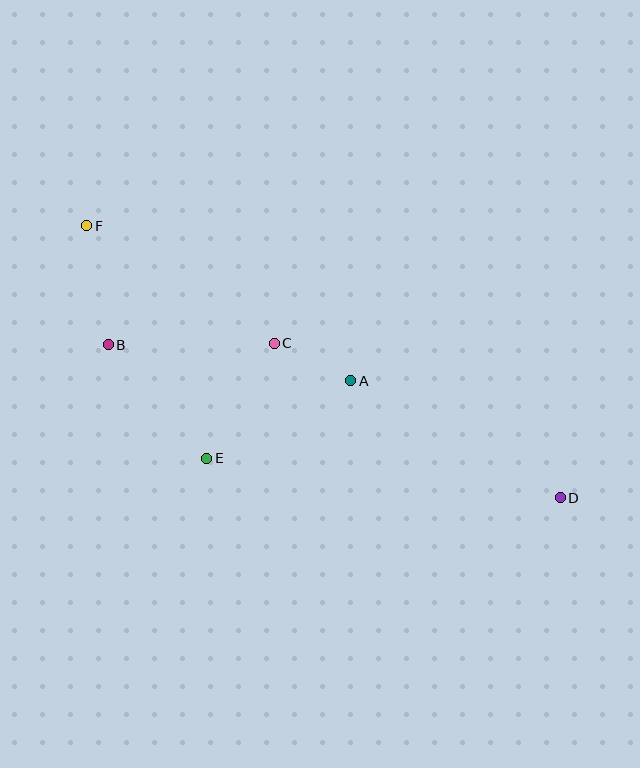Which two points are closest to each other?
Points A and C are closest to each other.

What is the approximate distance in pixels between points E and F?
The distance between E and F is approximately 262 pixels.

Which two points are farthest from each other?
Points D and F are farthest from each other.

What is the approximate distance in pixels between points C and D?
The distance between C and D is approximately 325 pixels.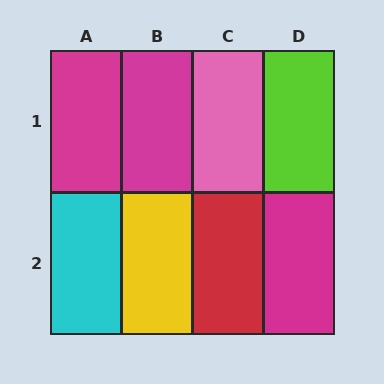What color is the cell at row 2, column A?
Cyan.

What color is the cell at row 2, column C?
Red.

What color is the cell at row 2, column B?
Yellow.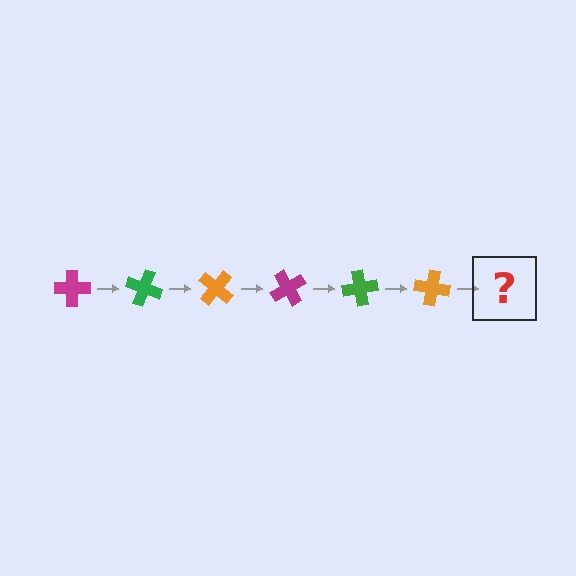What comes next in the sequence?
The next element should be a magenta cross, rotated 120 degrees from the start.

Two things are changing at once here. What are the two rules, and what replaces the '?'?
The two rules are that it rotates 20 degrees each step and the color cycles through magenta, green, and orange. The '?' should be a magenta cross, rotated 120 degrees from the start.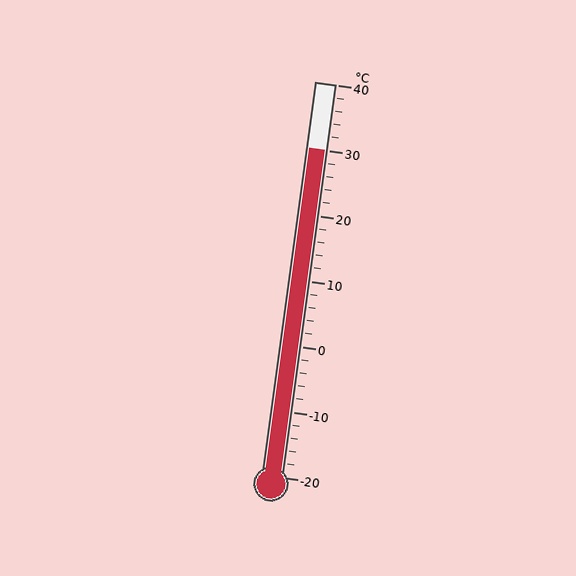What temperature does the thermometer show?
The thermometer shows approximately 30°C.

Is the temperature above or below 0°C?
The temperature is above 0°C.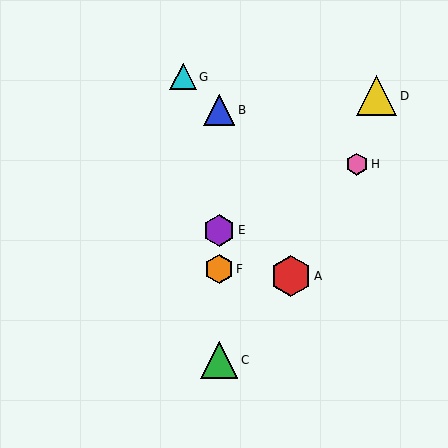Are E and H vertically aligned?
No, E is at x≈219 and H is at x≈357.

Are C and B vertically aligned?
Yes, both are at x≈219.